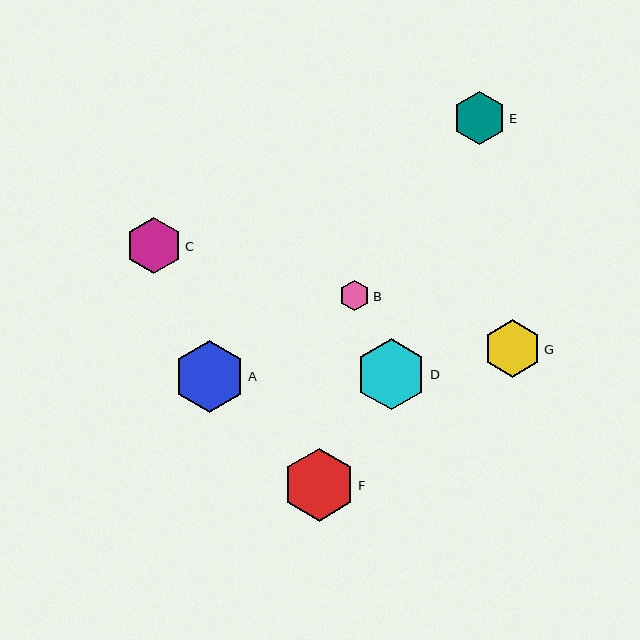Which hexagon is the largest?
Hexagon F is the largest with a size of approximately 72 pixels.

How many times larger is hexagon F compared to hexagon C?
Hexagon F is approximately 1.3 times the size of hexagon C.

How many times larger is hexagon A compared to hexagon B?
Hexagon A is approximately 2.4 times the size of hexagon B.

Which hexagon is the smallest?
Hexagon B is the smallest with a size of approximately 30 pixels.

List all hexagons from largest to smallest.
From largest to smallest: F, A, D, G, C, E, B.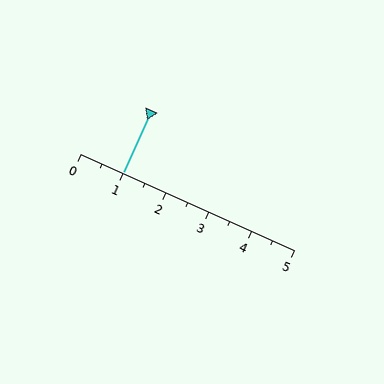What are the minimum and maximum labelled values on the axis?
The axis runs from 0 to 5.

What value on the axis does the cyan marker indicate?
The marker indicates approximately 1.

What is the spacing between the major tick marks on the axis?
The major ticks are spaced 1 apart.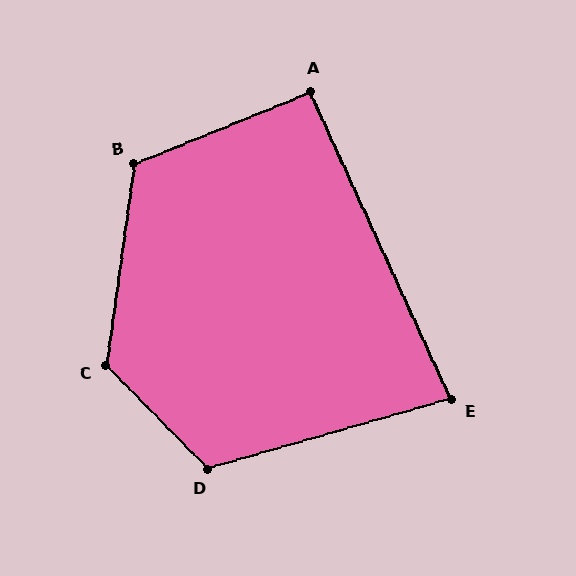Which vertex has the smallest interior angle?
E, at approximately 81 degrees.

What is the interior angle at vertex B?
Approximately 120 degrees (obtuse).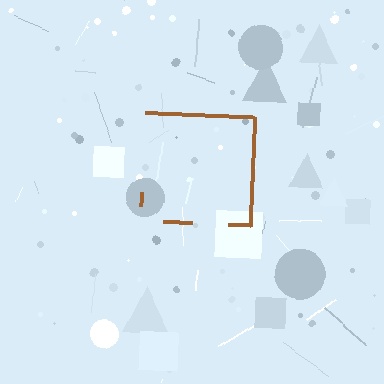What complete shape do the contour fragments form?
The contour fragments form a square.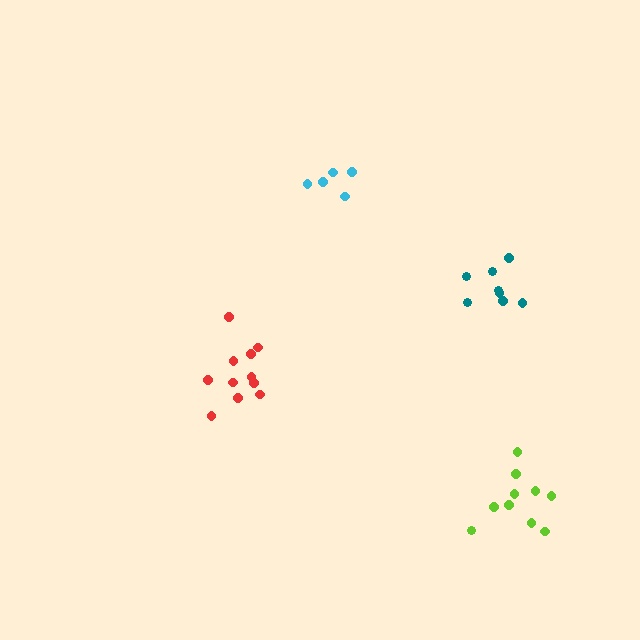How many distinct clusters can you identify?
There are 4 distinct clusters.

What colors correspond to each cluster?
The clusters are colored: red, teal, lime, cyan.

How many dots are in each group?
Group 1: 11 dots, Group 2: 8 dots, Group 3: 10 dots, Group 4: 5 dots (34 total).